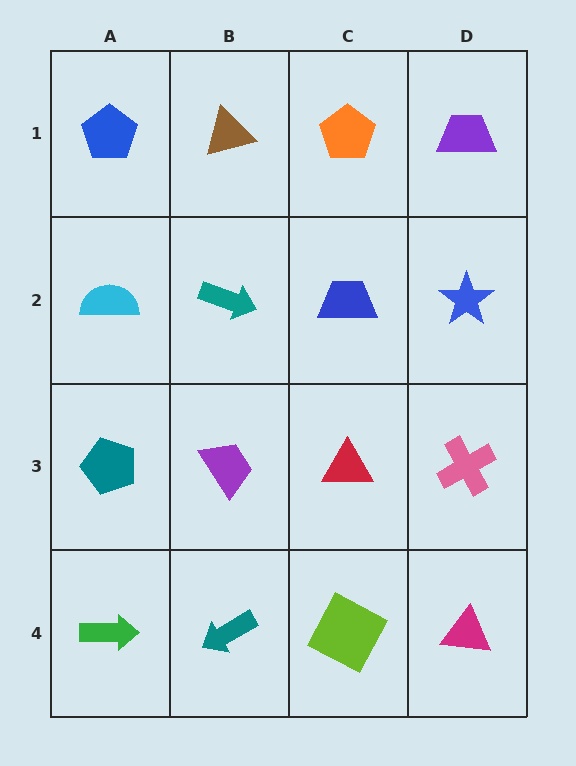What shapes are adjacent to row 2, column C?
An orange pentagon (row 1, column C), a red triangle (row 3, column C), a teal arrow (row 2, column B), a blue star (row 2, column D).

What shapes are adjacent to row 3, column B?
A teal arrow (row 2, column B), a teal arrow (row 4, column B), a teal pentagon (row 3, column A), a red triangle (row 3, column C).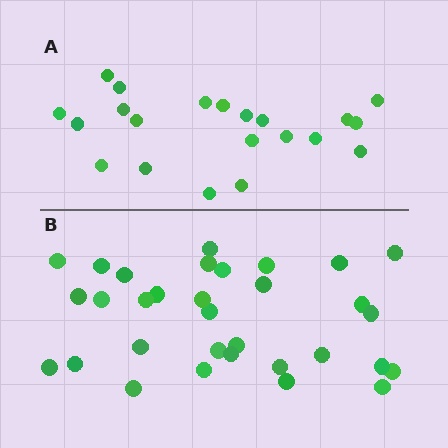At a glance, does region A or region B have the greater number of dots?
Region B (the bottom region) has more dots.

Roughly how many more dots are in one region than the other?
Region B has roughly 12 or so more dots than region A.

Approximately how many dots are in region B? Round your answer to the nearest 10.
About 30 dots. (The exact count is 32, which rounds to 30.)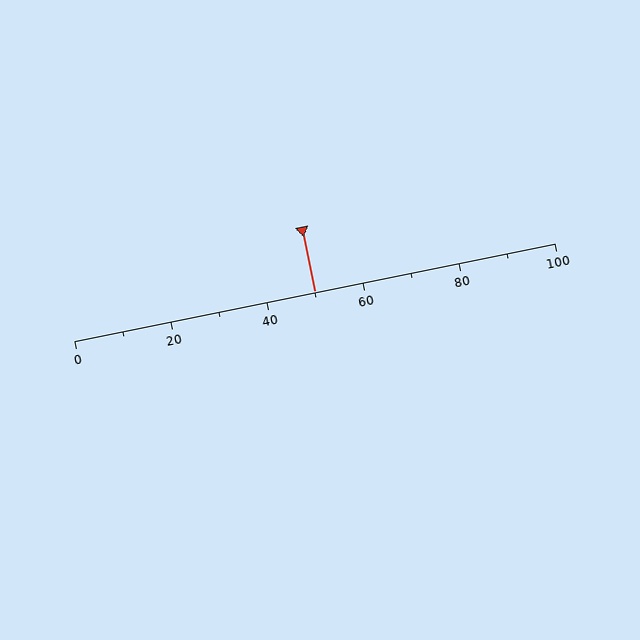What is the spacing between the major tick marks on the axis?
The major ticks are spaced 20 apart.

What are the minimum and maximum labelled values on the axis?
The axis runs from 0 to 100.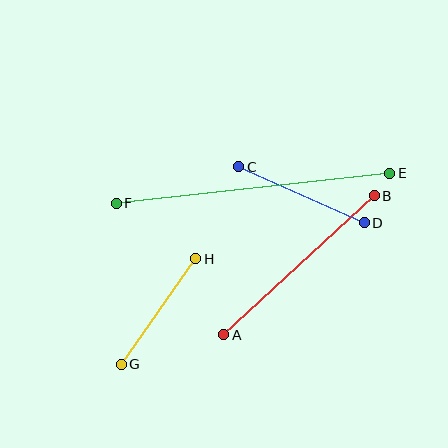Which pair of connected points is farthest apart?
Points E and F are farthest apart.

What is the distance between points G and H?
The distance is approximately 129 pixels.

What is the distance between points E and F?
The distance is approximately 275 pixels.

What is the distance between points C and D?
The distance is approximately 138 pixels.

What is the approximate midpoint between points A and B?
The midpoint is at approximately (299, 265) pixels.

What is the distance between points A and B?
The distance is approximately 205 pixels.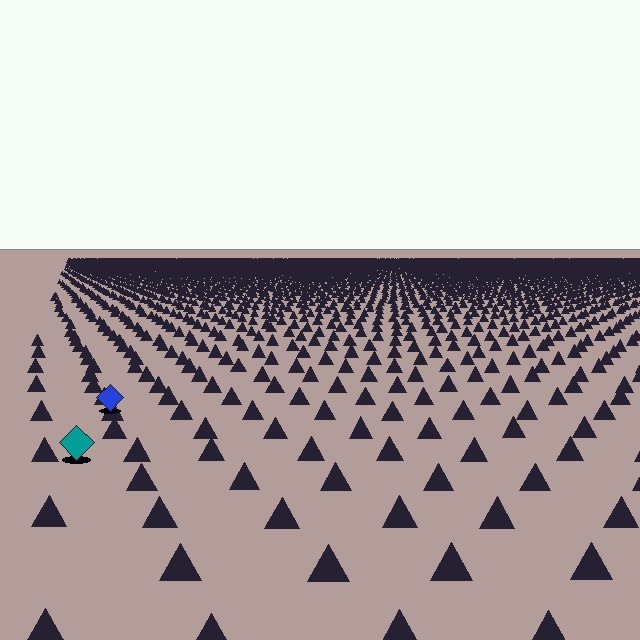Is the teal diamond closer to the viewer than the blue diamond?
Yes. The teal diamond is closer — you can tell from the texture gradient: the ground texture is coarser near it.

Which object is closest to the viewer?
The teal diamond is closest. The texture marks near it are larger and more spread out.